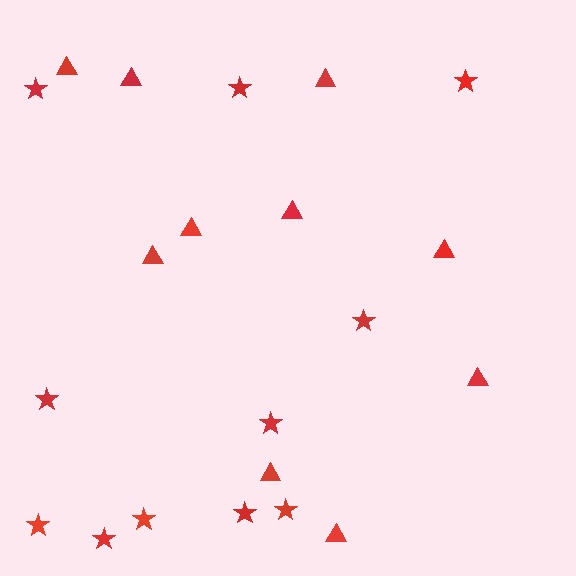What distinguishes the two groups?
There are 2 groups: one group of triangles (10) and one group of stars (11).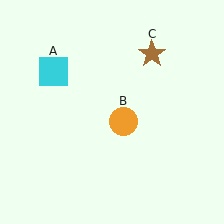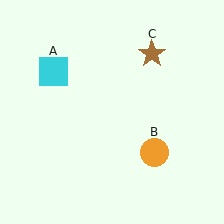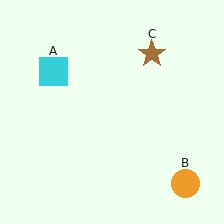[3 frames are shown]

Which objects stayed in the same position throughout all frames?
Cyan square (object A) and brown star (object C) remained stationary.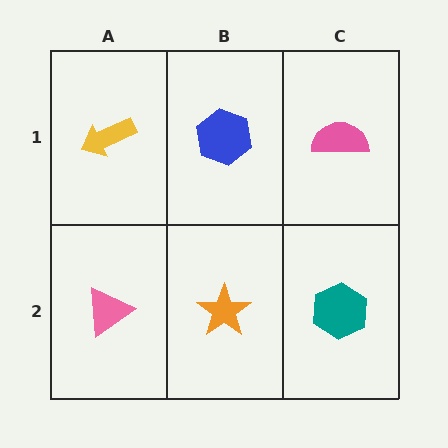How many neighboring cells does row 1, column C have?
2.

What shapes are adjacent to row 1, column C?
A teal hexagon (row 2, column C), a blue hexagon (row 1, column B).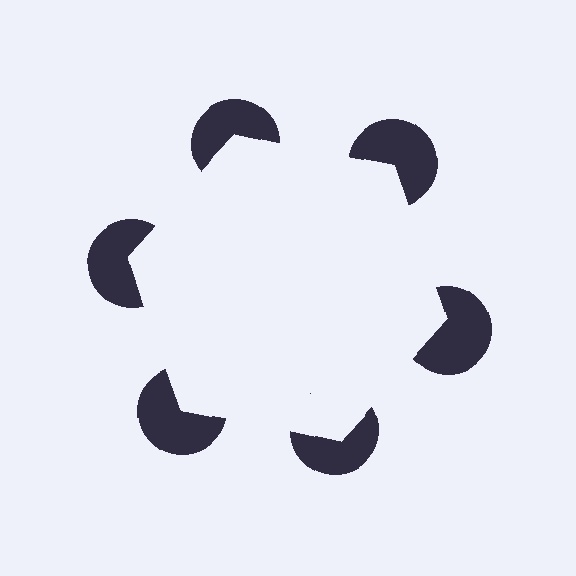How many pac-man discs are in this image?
There are 6 — one at each vertex of the illusory hexagon.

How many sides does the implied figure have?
6 sides.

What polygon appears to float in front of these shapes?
An illusory hexagon — its edges are inferred from the aligned wedge cuts in the pac-man discs, not physically drawn.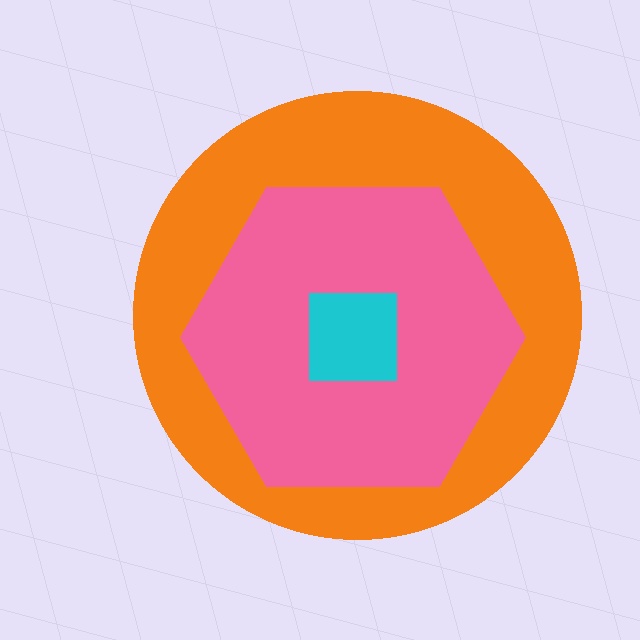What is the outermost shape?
The orange circle.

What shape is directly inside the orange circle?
The pink hexagon.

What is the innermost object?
The cyan square.